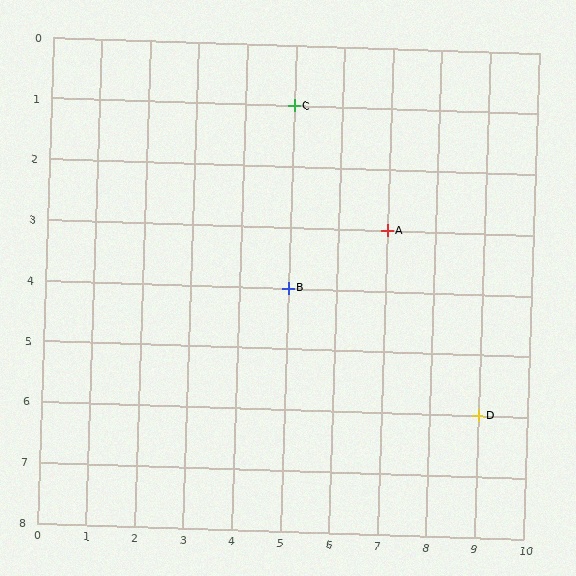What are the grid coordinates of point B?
Point B is at grid coordinates (5, 4).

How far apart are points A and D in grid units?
Points A and D are 2 columns and 3 rows apart (about 3.6 grid units diagonally).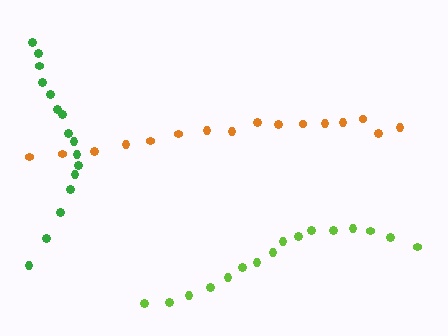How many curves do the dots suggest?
There are 3 distinct paths.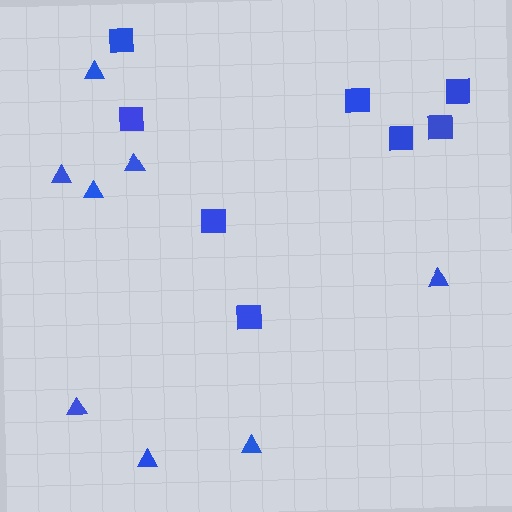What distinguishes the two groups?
There are 2 groups: one group of squares (8) and one group of triangles (8).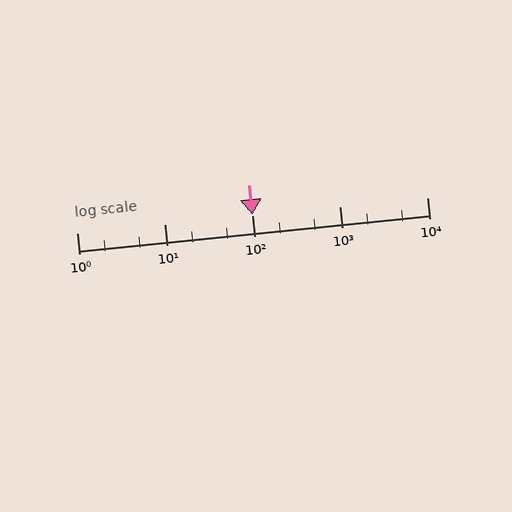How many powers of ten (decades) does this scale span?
The scale spans 4 decades, from 1 to 10000.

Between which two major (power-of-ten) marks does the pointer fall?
The pointer is between 100 and 1000.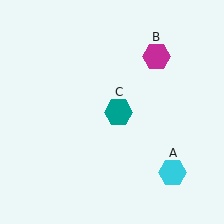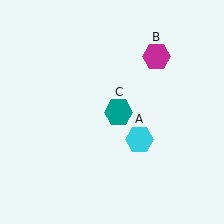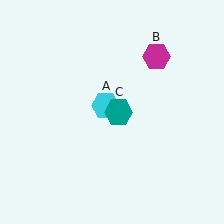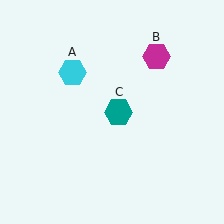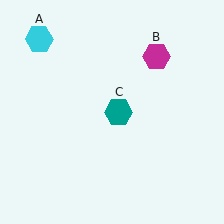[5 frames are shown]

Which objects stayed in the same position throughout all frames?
Magenta hexagon (object B) and teal hexagon (object C) remained stationary.